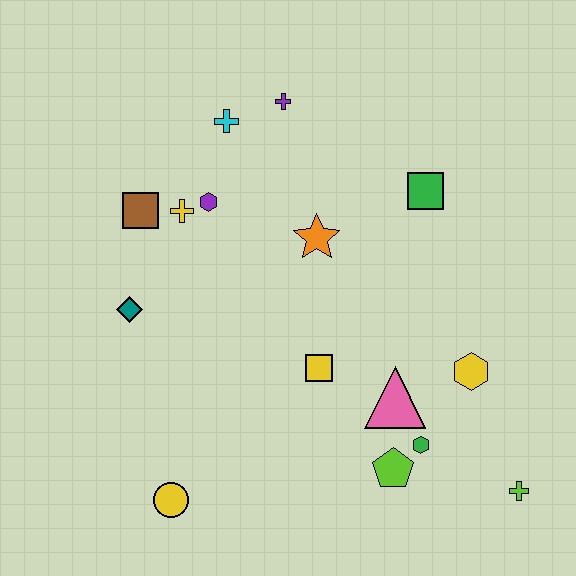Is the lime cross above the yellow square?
No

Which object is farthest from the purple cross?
The lime cross is farthest from the purple cross.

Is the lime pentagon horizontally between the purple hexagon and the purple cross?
No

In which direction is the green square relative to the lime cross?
The green square is above the lime cross.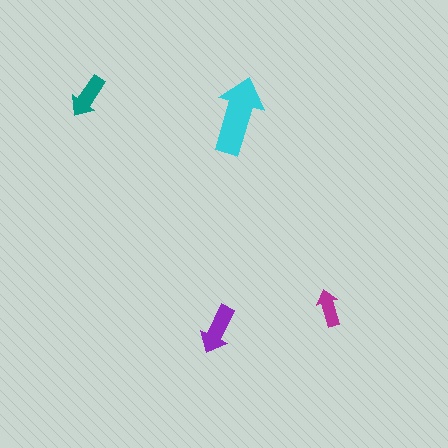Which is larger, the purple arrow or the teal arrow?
The purple one.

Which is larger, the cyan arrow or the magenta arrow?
The cyan one.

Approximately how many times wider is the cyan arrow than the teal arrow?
About 1.5 times wider.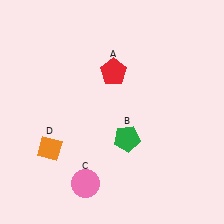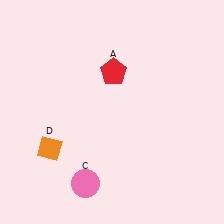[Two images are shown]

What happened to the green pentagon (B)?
The green pentagon (B) was removed in Image 2. It was in the bottom-right area of Image 1.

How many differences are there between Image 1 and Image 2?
There is 1 difference between the two images.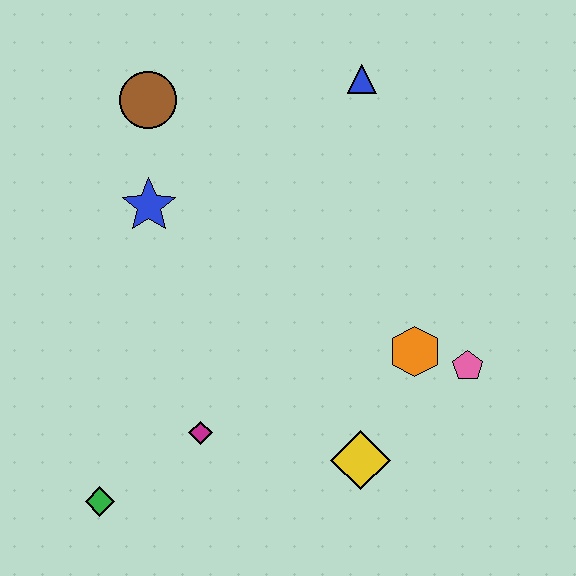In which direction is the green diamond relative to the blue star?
The green diamond is below the blue star.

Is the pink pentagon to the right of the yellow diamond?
Yes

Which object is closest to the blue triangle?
The brown circle is closest to the blue triangle.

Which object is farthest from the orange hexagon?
The brown circle is farthest from the orange hexagon.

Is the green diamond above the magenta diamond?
No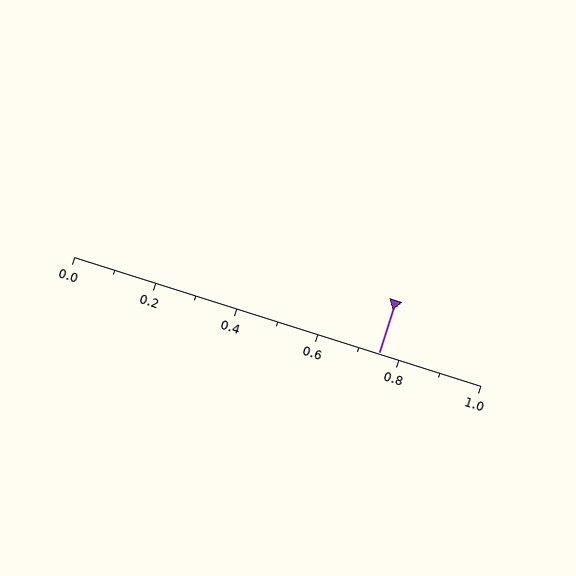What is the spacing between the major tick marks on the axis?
The major ticks are spaced 0.2 apart.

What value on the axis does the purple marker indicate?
The marker indicates approximately 0.75.